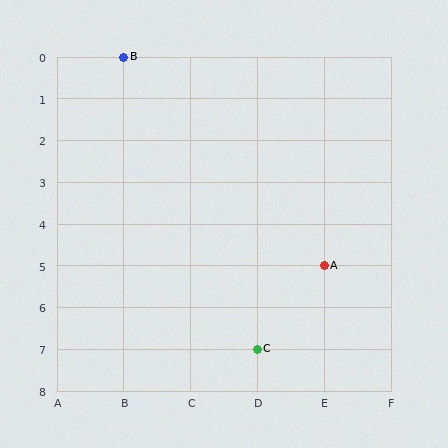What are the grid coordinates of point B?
Point B is at grid coordinates (B, 0).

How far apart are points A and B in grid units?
Points A and B are 3 columns and 5 rows apart (about 5.8 grid units diagonally).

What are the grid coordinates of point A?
Point A is at grid coordinates (E, 5).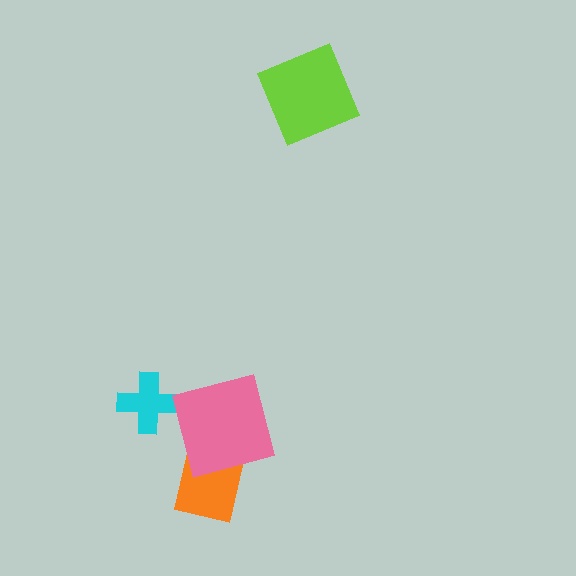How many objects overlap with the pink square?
1 object overlaps with the pink square.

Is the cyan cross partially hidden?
No, no other shape covers it.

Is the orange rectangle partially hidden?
Yes, it is partially covered by another shape.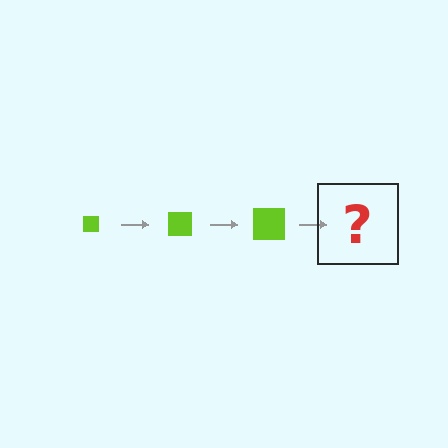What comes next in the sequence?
The next element should be a lime square, larger than the previous one.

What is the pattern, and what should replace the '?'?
The pattern is that the square gets progressively larger each step. The '?' should be a lime square, larger than the previous one.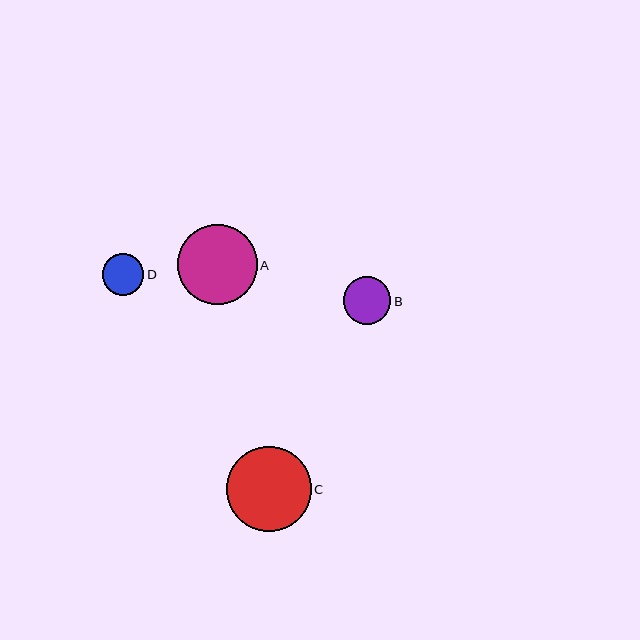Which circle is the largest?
Circle C is the largest with a size of approximately 85 pixels.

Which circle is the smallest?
Circle D is the smallest with a size of approximately 42 pixels.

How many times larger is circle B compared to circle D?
Circle B is approximately 1.1 times the size of circle D.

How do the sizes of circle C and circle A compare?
Circle C and circle A are approximately the same size.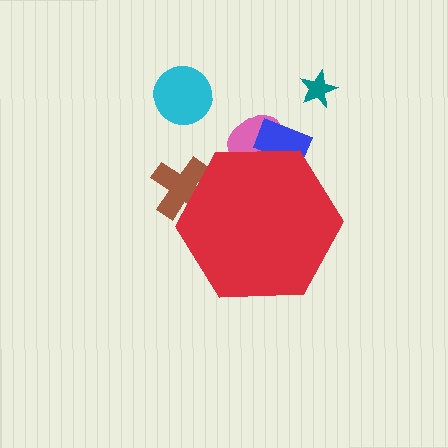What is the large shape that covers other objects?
A red hexagon.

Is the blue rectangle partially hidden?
Yes, the blue rectangle is partially hidden behind the red hexagon.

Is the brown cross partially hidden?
Yes, the brown cross is partially hidden behind the red hexagon.